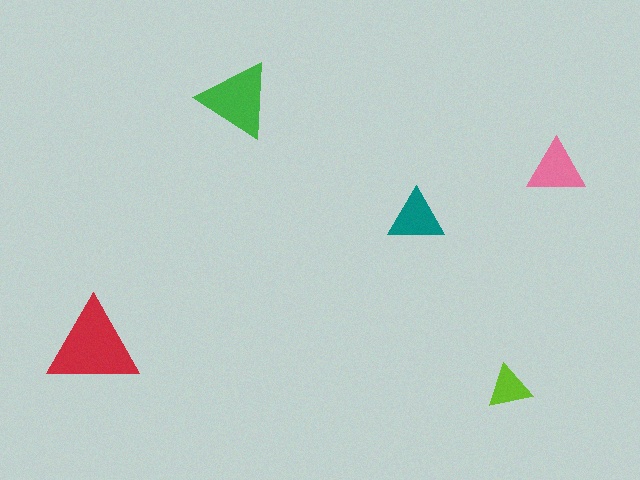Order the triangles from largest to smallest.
the red one, the green one, the pink one, the teal one, the lime one.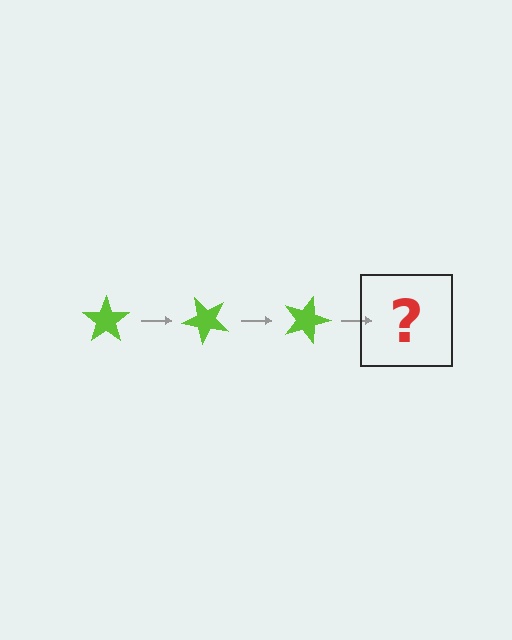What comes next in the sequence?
The next element should be a lime star rotated 135 degrees.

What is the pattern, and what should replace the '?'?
The pattern is that the star rotates 45 degrees each step. The '?' should be a lime star rotated 135 degrees.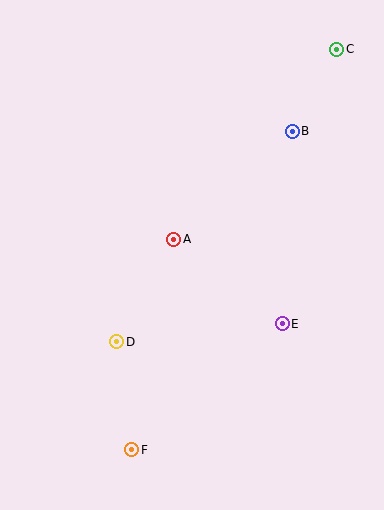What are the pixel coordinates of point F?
Point F is at (132, 450).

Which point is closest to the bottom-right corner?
Point E is closest to the bottom-right corner.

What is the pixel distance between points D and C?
The distance between D and C is 366 pixels.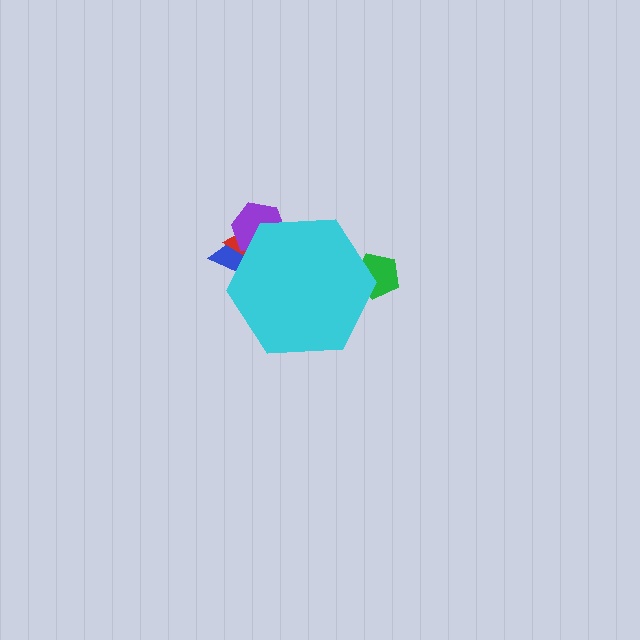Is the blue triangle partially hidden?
Yes, the blue triangle is partially hidden behind the cyan hexagon.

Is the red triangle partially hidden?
Yes, the red triangle is partially hidden behind the cyan hexagon.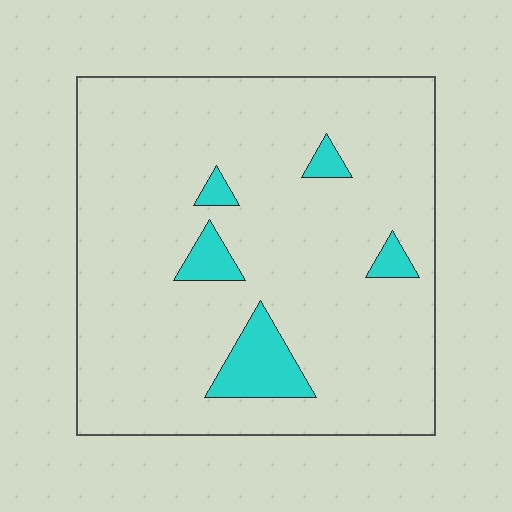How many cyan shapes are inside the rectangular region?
5.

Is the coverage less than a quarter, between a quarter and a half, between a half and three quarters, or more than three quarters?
Less than a quarter.